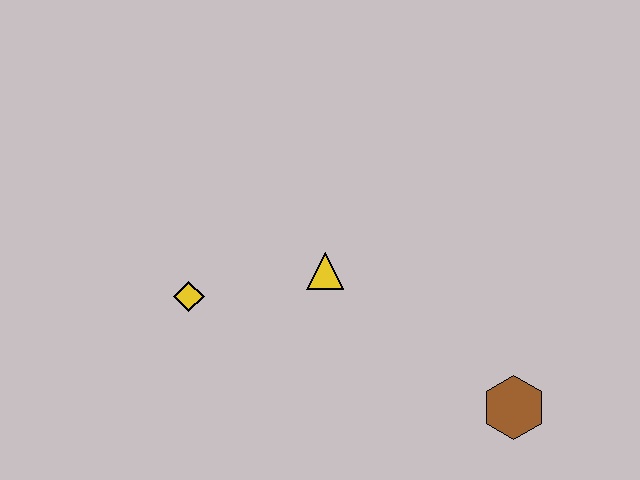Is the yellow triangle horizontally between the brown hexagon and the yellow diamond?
Yes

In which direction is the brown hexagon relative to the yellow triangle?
The brown hexagon is to the right of the yellow triangle.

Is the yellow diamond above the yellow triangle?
No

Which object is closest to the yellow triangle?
The yellow diamond is closest to the yellow triangle.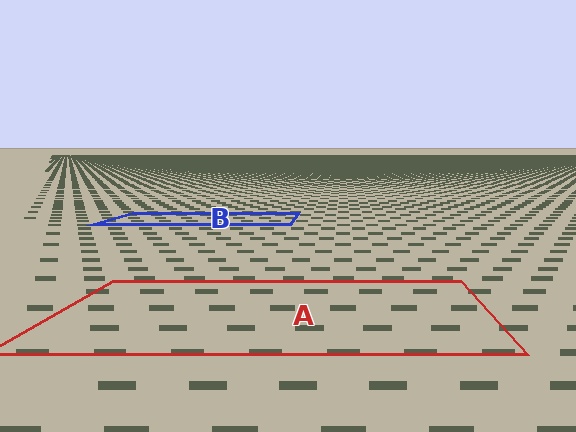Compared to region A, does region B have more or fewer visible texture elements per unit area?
Region B has more texture elements per unit area — they are packed more densely because it is farther away.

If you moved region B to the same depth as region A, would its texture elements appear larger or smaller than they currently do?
They would appear larger. At a closer depth, the same texture elements are projected at a bigger on-screen size.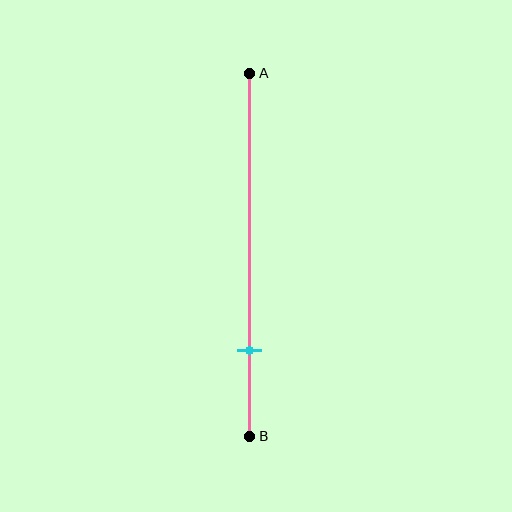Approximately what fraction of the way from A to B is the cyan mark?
The cyan mark is approximately 75% of the way from A to B.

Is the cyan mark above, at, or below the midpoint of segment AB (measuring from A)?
The cyan mark is below the midpoint of segment AB.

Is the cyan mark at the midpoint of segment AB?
No, the mark is at about 75% from A, not at the 50% midpoint.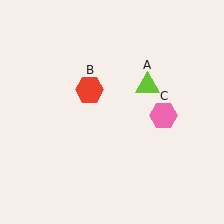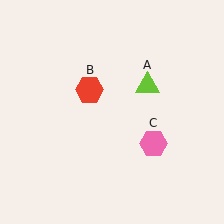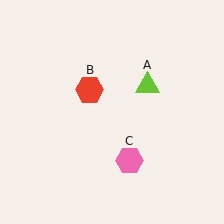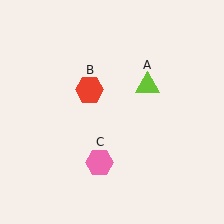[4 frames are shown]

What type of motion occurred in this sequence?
The pink hexagon (object C) rotated clockwise around the center of the scene.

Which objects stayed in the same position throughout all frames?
Lime triangle (object A) and red hexagon (object B) remained stationary.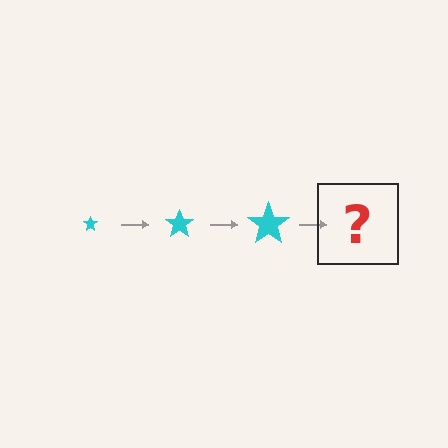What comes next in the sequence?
The next element should be a cyan star, larger than the previous one.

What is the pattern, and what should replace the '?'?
The pattern is that the star gets progressively larger each step. The '?' should be a cyan star, larger than the previous one.